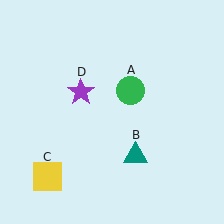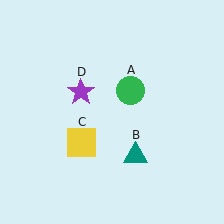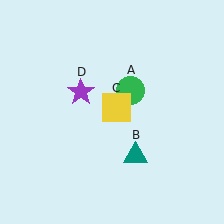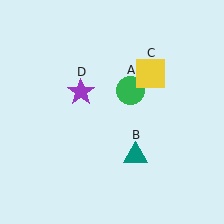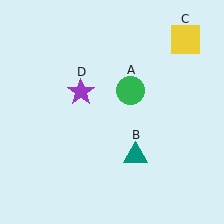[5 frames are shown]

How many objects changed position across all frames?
1 object changed position: yellow square (object C).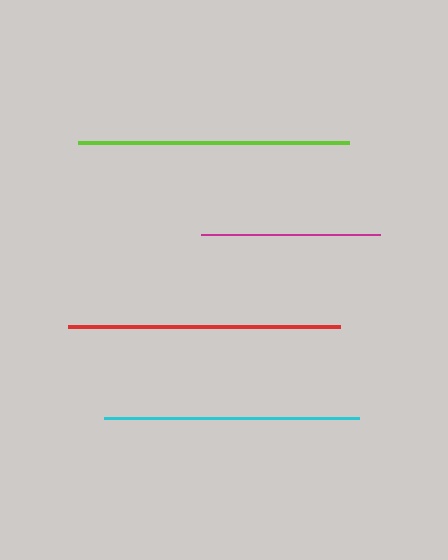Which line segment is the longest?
The red line is the longest at approximately 272 pixels.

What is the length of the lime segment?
The lime segment is approximately 271 pixels long.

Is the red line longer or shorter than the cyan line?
The red line is longer than the cyan line.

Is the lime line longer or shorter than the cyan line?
The lime line is longer than the cyan line.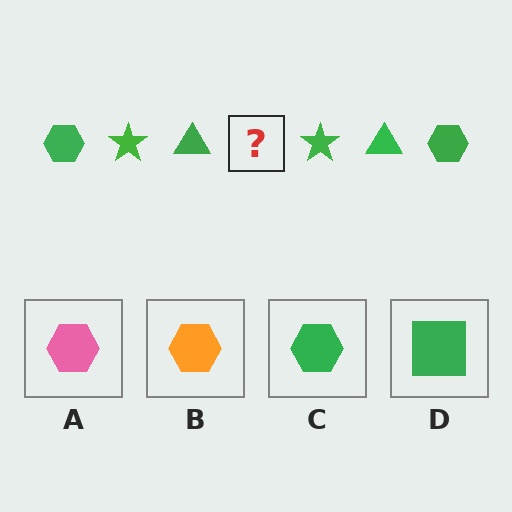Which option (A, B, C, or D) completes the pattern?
C.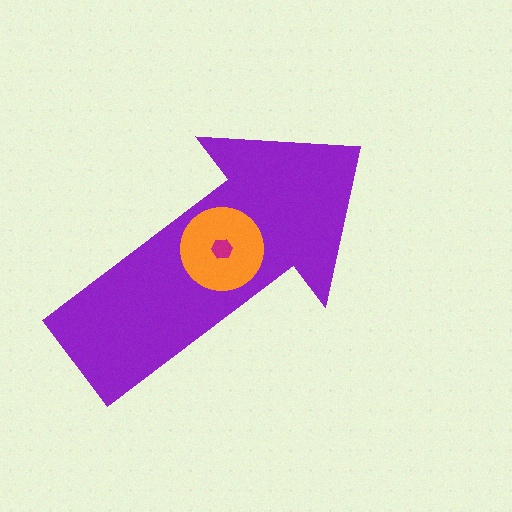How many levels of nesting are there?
3.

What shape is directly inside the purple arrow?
The orange circle.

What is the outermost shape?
The purple arrow.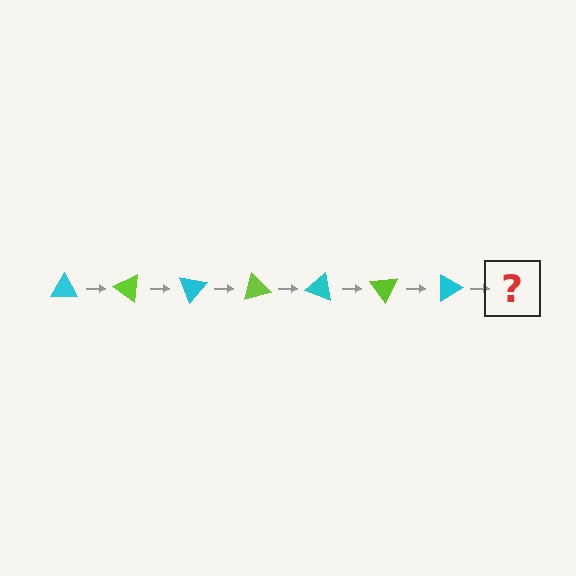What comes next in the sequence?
The next element should be a lime triangle, rotated 245 degrees from the start.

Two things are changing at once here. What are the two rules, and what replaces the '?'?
The two rules are that it rotates 35 degrees each step and the color cycles through cyan and lime. The '?' should be a lime triangle, rotated 245 degrees from the start.